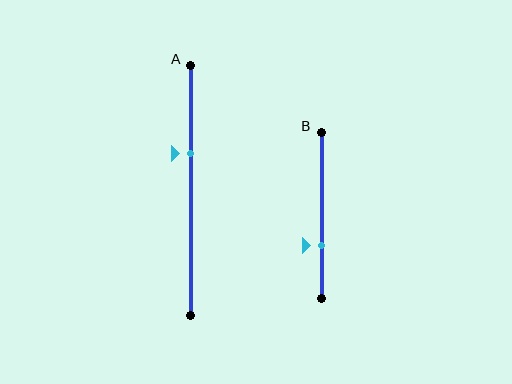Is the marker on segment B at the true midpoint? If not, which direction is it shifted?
No, the marker on segment B is shifted downward by about 18% of the segment length.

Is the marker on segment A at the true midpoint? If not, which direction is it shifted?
No, the marker on segment A is shifted upward by about 15% of the segment length.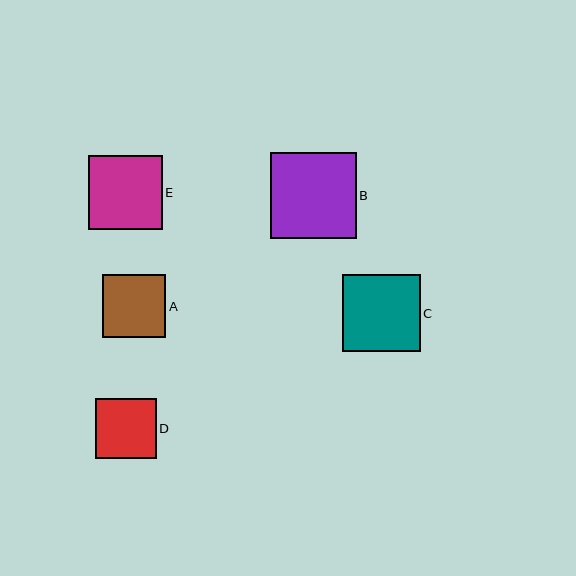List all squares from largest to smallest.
From largest to smallest: B, C, E, A, D.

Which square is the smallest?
Square D is the smallest with a size of approximately 61 pixels.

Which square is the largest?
Square B is the largest with a size of approximately 86 pixels.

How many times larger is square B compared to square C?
Square B is approximately 1.1 times the size of square C.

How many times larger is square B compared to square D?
Square B is approximately 1.4 times the size of square D.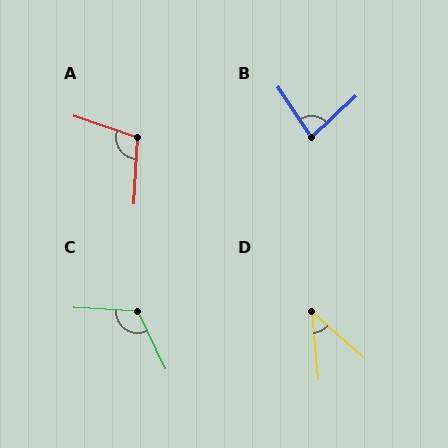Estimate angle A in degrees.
Approximately 105 degrees.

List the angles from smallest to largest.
D (43°), B (81°), A (105°), C (119°).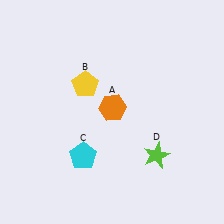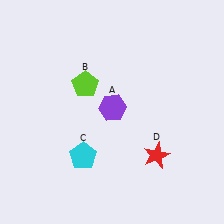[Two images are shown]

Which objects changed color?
A changed from orange to purple. B changed from yellow to lime. D changed from lime to red.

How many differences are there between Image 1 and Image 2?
There are 3 differences between the two images.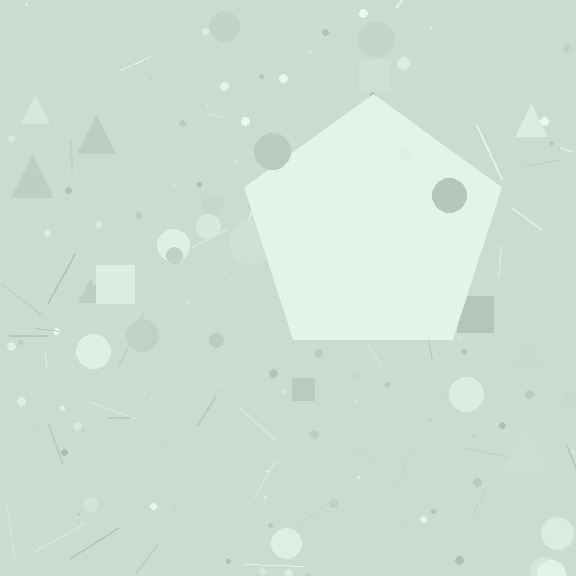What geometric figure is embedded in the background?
A pentagon is embedded in the background.